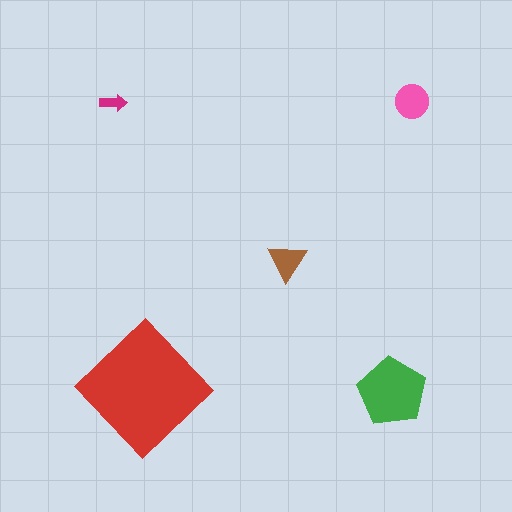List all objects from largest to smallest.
The red diamond, the green pentagon, the pink circle, the brown triangle, the magenta arrow.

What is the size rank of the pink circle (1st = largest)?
3rd.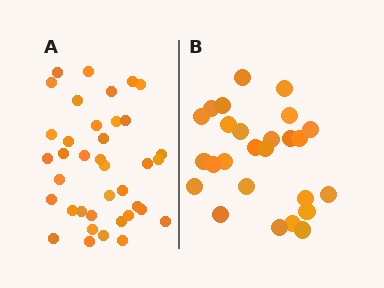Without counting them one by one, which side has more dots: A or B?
Region A (the left region) has more dots.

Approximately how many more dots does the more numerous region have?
Region A has roughly 12 or so more dots than region B.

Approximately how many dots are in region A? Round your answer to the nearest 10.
About 40 dots. (The exact count is 38, which rounds to 40.)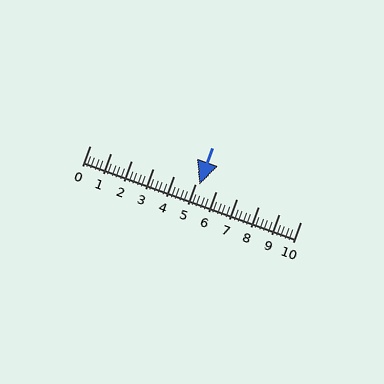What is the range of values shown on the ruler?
The ruler shows values from 0 to 10.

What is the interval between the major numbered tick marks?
The major tick marks are spaced 1 units apart.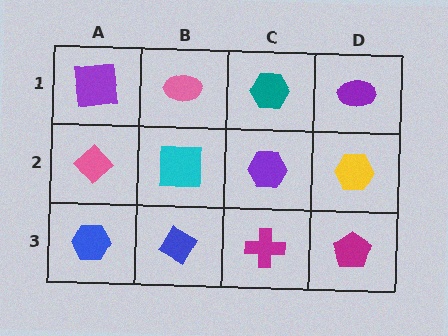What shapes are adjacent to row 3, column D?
A yellow hexagon (row 2, column D), a magenta cross (row 3, column C).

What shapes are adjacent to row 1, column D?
A yellow hexagon (row 2, column D), a teal hexagon (row 1, column C).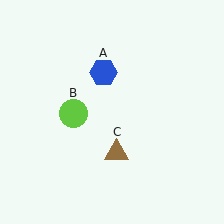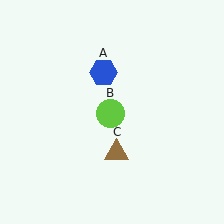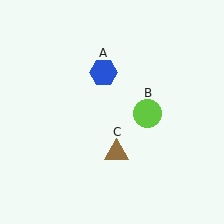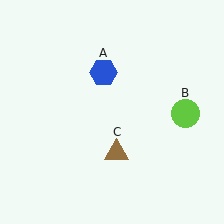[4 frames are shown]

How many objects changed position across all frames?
1 object changed position: lime circle (object B).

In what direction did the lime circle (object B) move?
The lime circle (object B) moved right.